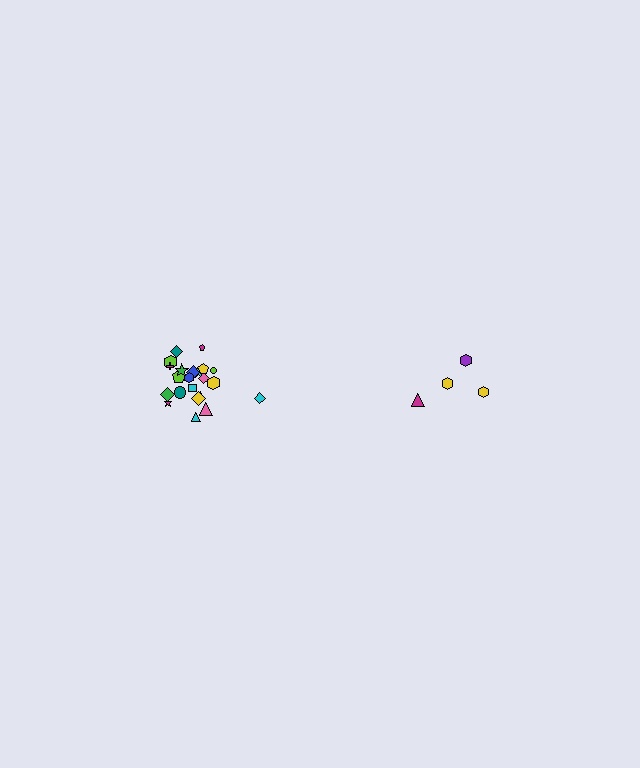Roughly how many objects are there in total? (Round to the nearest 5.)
Roughly 25 objects in total.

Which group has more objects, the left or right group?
The left group.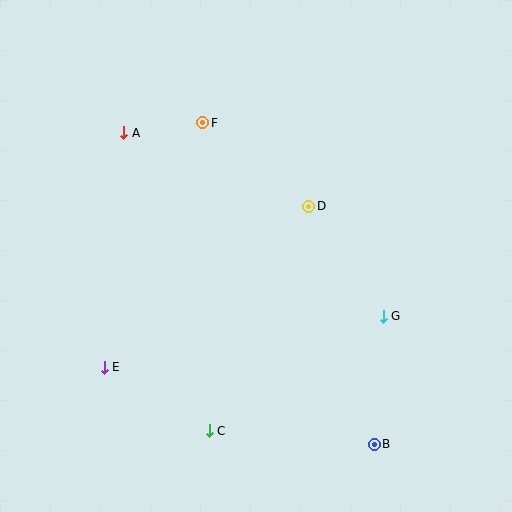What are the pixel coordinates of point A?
Point A is at (124, 133).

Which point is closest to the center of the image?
Point D at (309, 206) is closest to the center.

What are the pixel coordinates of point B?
Point B is at (374, 444).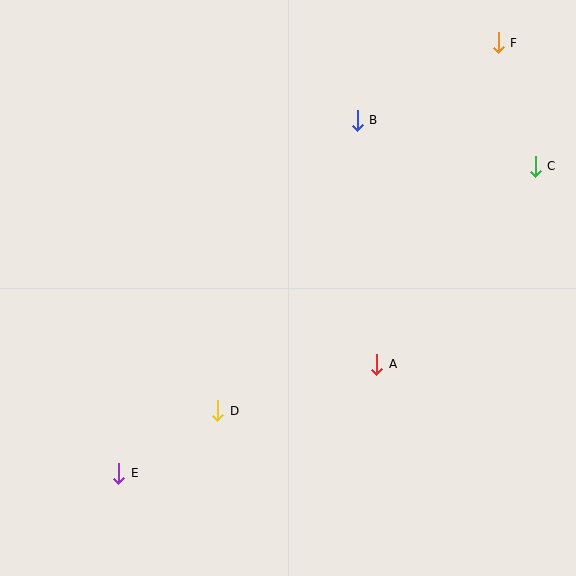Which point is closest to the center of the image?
Point A at (377, 364) is closest to the center.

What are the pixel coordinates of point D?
Point D is at (217, 411).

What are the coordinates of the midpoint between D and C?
The midpoint between D and C is at (376, 288).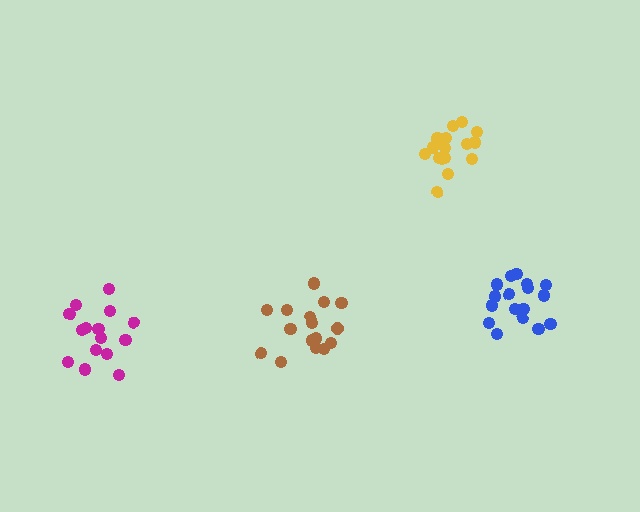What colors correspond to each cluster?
The clusters are colored: brown, yellow, blue, magenta.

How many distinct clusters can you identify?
There are 4 distinct clusters.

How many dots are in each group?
Group 1: 16 dots, Group 2: 19 dots, Group 3: 17 dots, Group 4: 15 dots (67 total).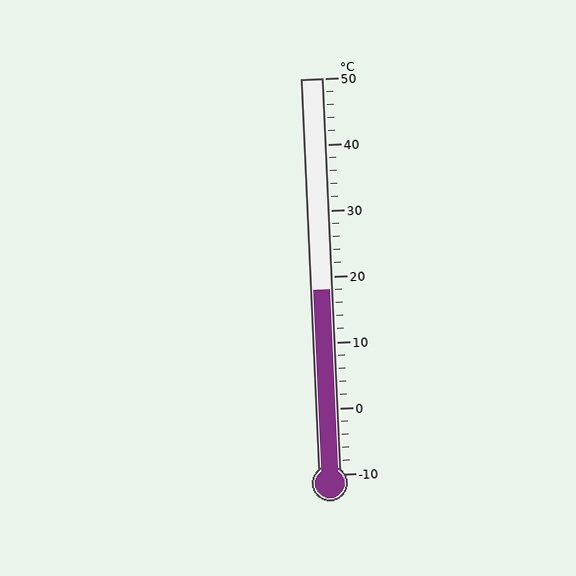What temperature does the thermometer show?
The thermometer shows approximately 18°C.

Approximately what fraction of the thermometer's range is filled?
The thermometer is filled to approximately 45% of its range.